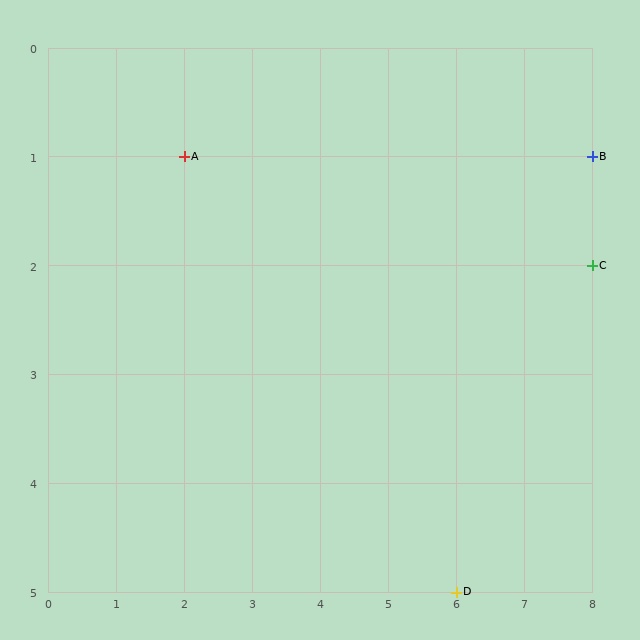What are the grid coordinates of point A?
Point A is at grid coordinates (2, 1).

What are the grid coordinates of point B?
Point B is at grid coordinates (8, 1).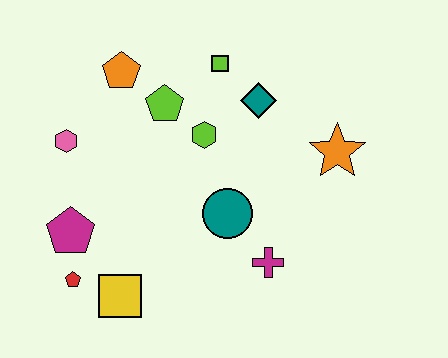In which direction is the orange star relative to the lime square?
The orange star is to the right of the lime square.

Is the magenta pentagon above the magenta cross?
Yes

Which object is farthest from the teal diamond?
The red pentagon is farthest from the teal diamond.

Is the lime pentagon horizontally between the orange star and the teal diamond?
No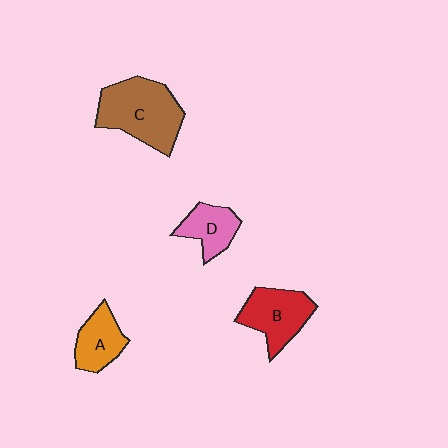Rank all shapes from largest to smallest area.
From largest to smallest: C (brown), B (red), A (orange), D (pink).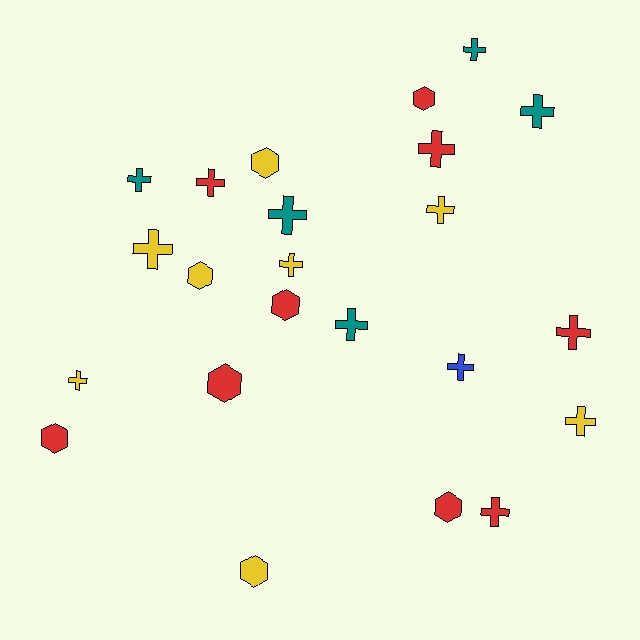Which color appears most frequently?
Red, with 9 objects.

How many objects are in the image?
There are 23 objects.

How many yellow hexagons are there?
There are 3 yellow hexagons.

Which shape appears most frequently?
Cross, with 15 objects.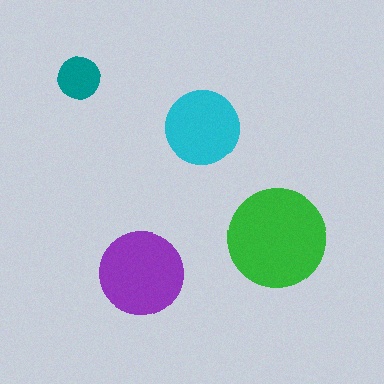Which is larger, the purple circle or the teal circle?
The purple one.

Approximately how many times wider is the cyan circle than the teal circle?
About 2 times wider.